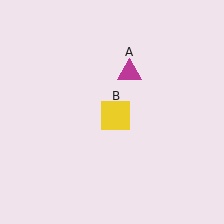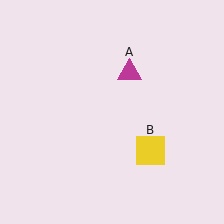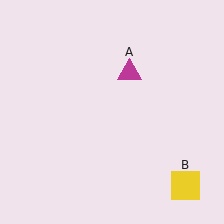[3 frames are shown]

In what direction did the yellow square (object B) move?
The yellow square (object B) moved down and to the right.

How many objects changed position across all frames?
1 object changed position: yellow square (object B).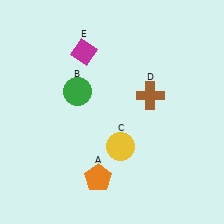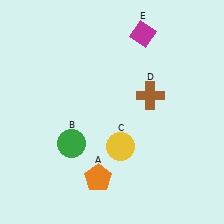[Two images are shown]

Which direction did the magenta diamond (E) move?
The magenta diamond (E) moved right.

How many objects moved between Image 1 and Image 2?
2 objects moved between the two images.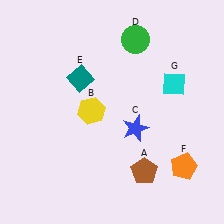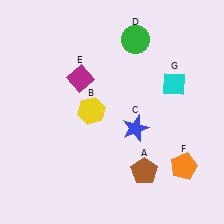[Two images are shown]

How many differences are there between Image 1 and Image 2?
There is 1 difference between the two images.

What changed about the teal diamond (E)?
In Image 1, E is teal. In Image 2, it changed to magenta.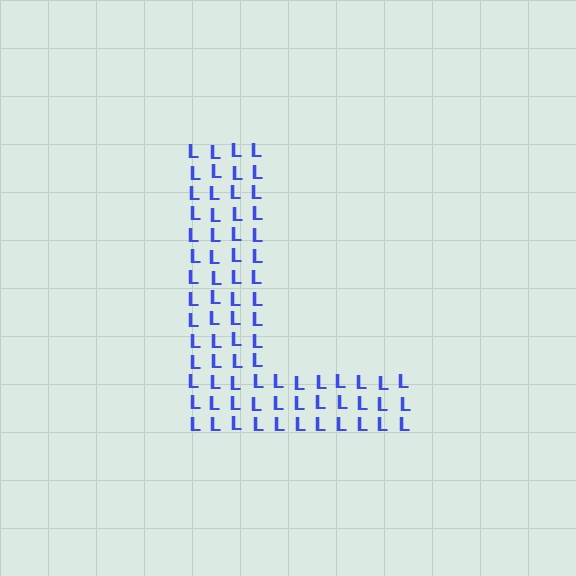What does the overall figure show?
The overall figure shows the letter L.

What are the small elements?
The small elements are letter L's.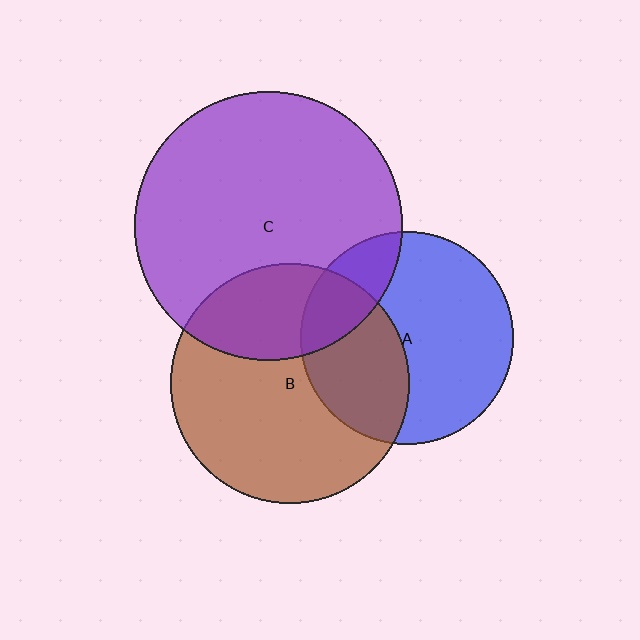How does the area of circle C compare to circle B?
Approximately 1.3 times.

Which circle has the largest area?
Circle C (purple).